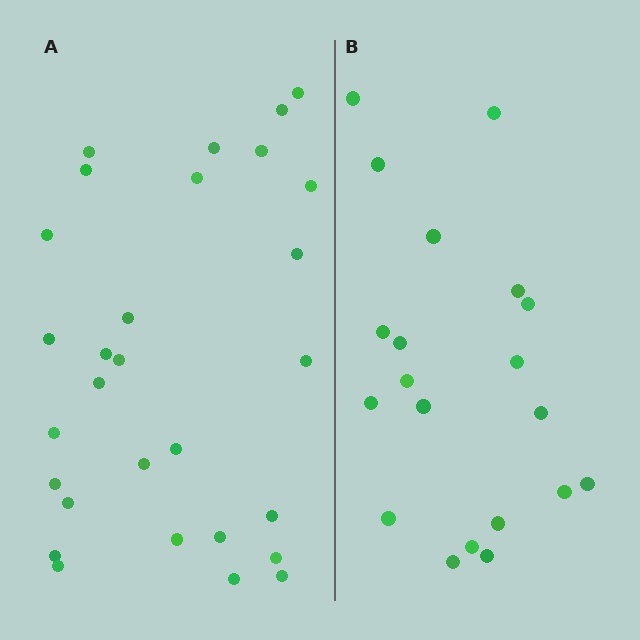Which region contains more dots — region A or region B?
Region A (the left region) has more dots.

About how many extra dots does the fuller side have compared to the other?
Region A has roughly 8 or so more dots than region B.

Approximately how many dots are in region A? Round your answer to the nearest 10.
About 30 dots. (The exact count is 29, which rounds to 30.)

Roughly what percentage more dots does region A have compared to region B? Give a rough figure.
About 45% more.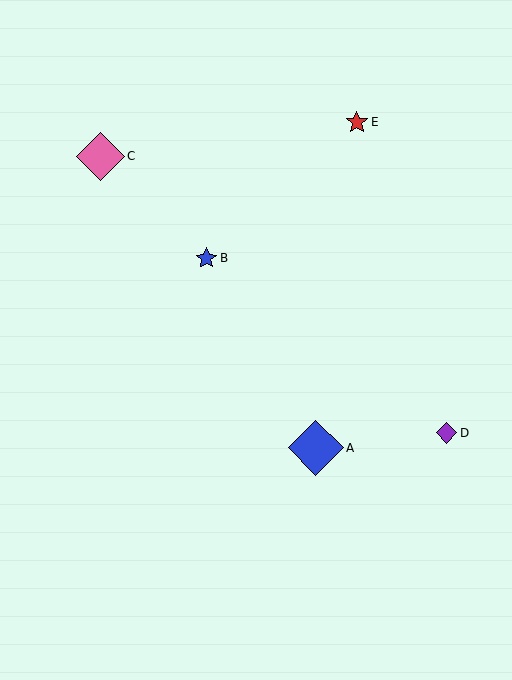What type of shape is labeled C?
Shape C is a pink diamond.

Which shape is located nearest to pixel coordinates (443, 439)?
The purple diamond (labeled D) at (447, 433) is nearest to that location.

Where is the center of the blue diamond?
The center of the blue diamond is at (316, 448).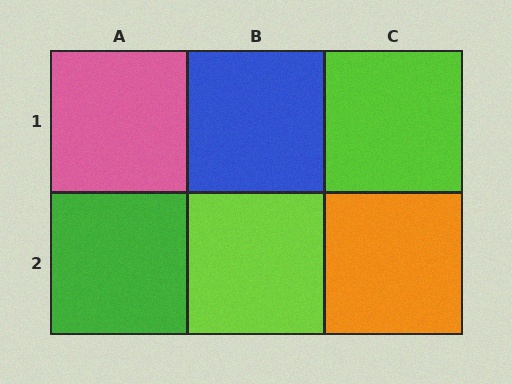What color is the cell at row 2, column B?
Lime.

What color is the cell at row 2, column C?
Orange.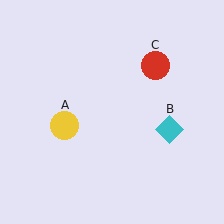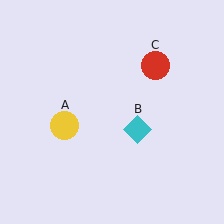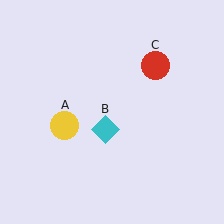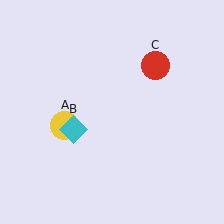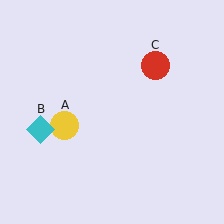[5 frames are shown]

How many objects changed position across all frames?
1 object changed position: cyan diamond (object B).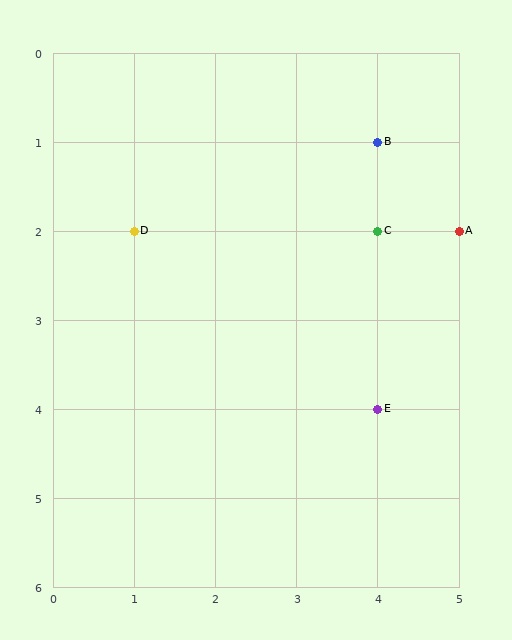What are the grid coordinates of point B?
Point B is at grid coordinates (4, 1).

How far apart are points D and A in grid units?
Points D and A are 4 columns apart.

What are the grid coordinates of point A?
Point A is at grid coordinates (5, 2).